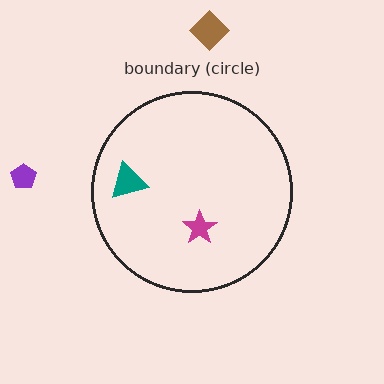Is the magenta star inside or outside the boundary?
Inside.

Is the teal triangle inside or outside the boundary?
Inside.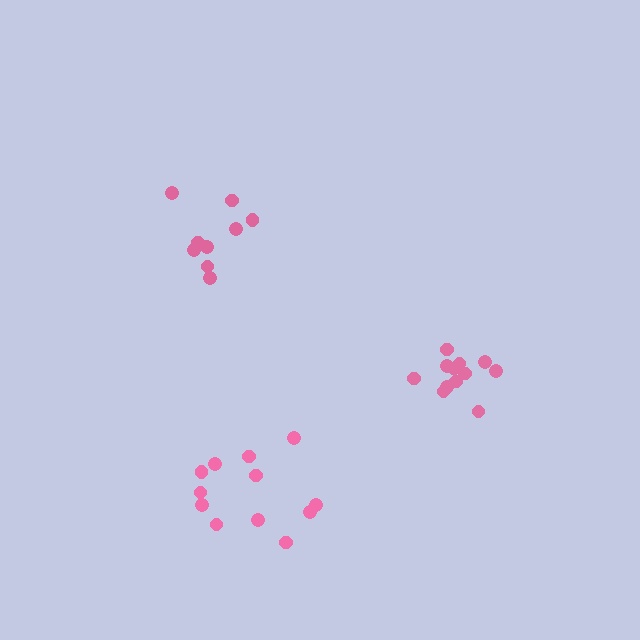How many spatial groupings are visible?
There are 3 spatial groupings.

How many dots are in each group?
Group 1: 12 dots, Group 2: 12 dots, Group 3: 9 dots (33 total).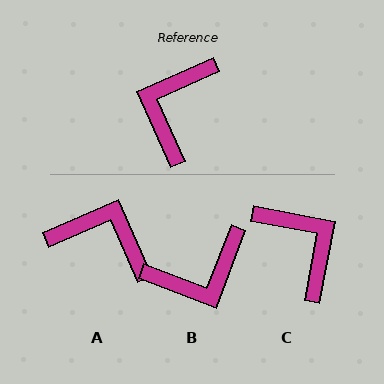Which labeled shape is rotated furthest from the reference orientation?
B, about 135 degrees away.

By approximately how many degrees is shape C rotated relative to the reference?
Approximately 125 degrees clockwise.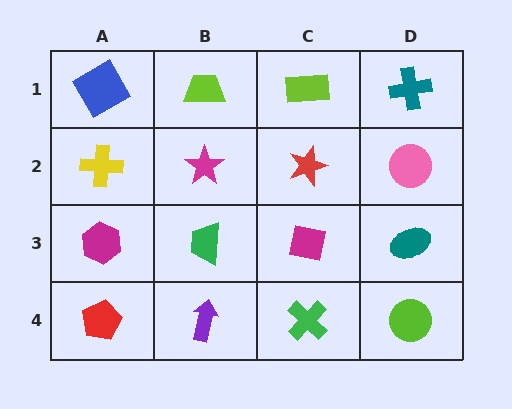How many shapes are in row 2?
4 shapes.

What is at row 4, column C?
A green cross.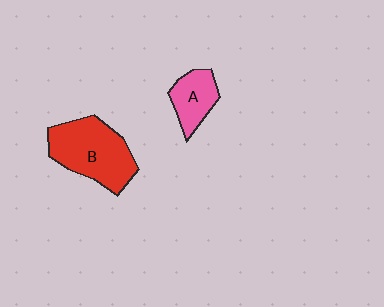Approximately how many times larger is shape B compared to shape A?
Approximately 2.0 times.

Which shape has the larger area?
Shape B (red).